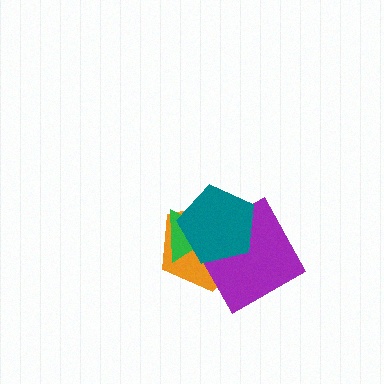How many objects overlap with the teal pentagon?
3 objects overlap with the teal pentagon.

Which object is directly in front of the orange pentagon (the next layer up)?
The purple square is directly in front of the orange pentagon.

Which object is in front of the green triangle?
The teal pentagon is in front of the green triangle.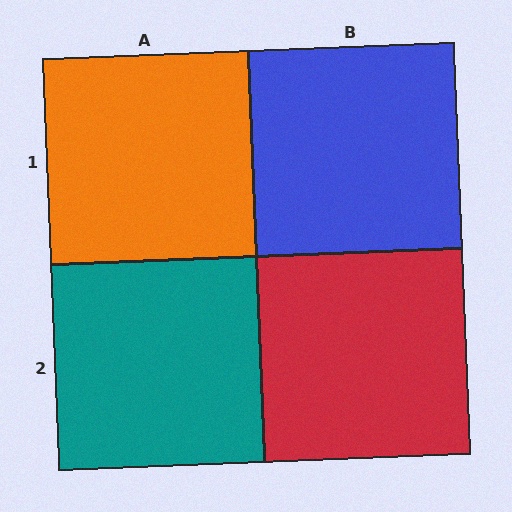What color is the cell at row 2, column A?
Teal.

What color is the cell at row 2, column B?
Red.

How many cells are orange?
1 cell is orange.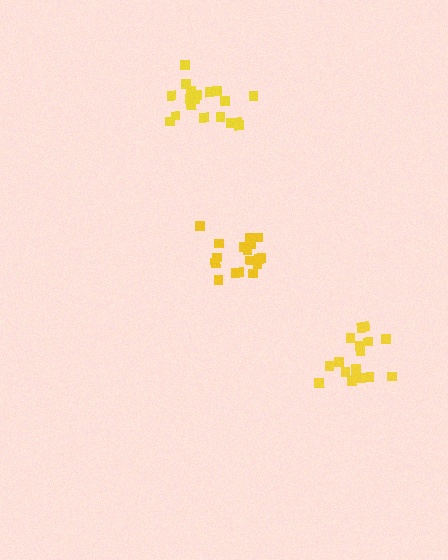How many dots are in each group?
Group 1: 17 dots, Group 2: 17 dots, Group 3: 19 dots (53 total).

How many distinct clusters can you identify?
There are 3 distinct clusters.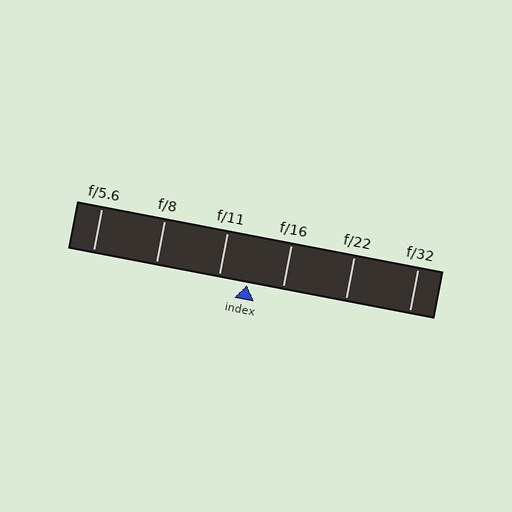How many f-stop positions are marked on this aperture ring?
There are 6 f-stop positions marked.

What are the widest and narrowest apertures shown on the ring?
The widest aperture shown is f/5.6 and the narrowest is f/32.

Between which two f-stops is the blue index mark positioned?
The index mark is between f/11 and f/16.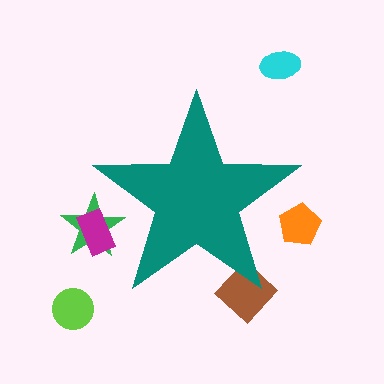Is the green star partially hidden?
Yes, the green star is partially hidden behind the teal star.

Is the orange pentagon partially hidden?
Yes, the orange pentagon is partially hidden behind the teal star.